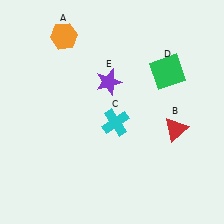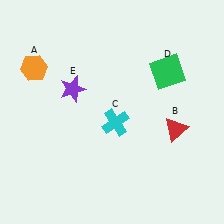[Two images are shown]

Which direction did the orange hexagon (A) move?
The orange hexagon (A) moved down.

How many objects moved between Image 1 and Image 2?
2 objects moved between the two images.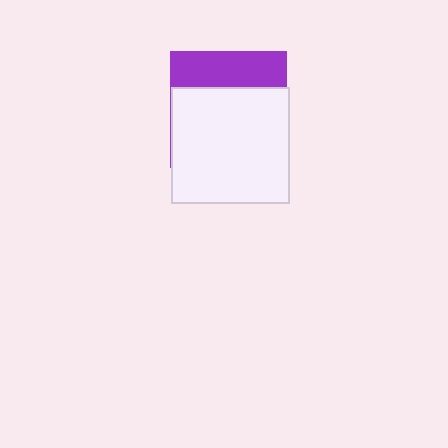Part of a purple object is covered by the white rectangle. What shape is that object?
It is a square.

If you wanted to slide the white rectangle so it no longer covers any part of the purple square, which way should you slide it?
Slide it down — that is the most direct way to separate the two shapes.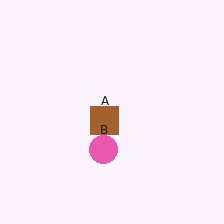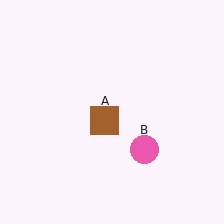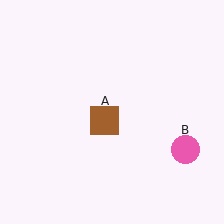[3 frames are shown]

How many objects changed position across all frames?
1 object changed position: pink circle (object B).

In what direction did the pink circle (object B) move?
The pink circle (object B) moved right.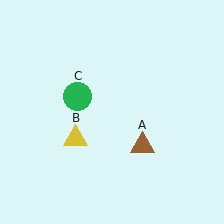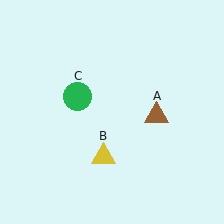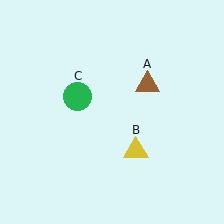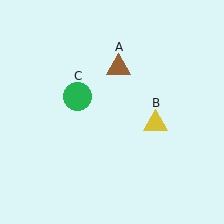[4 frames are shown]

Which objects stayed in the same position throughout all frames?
Green circle (object C) remained stationary.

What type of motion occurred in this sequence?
The brown triangle (object A), yellow triangle (object B) rotated counterclockwise around the center of the scene.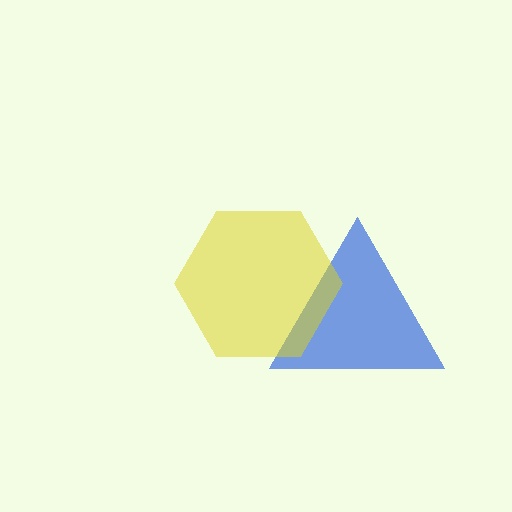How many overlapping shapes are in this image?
There are 2 overlapping shapes in the image.